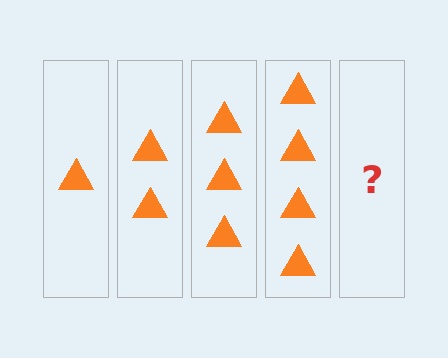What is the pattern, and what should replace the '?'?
The pattern is that each step adds one more triangle. The '?' should be 5 triangles.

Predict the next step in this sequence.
The next step is 5 triangles.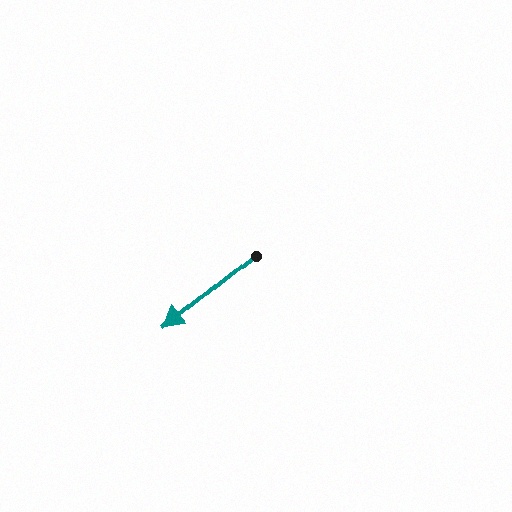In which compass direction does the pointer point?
Southwest.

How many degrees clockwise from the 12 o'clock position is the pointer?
Approximately 231 degrees.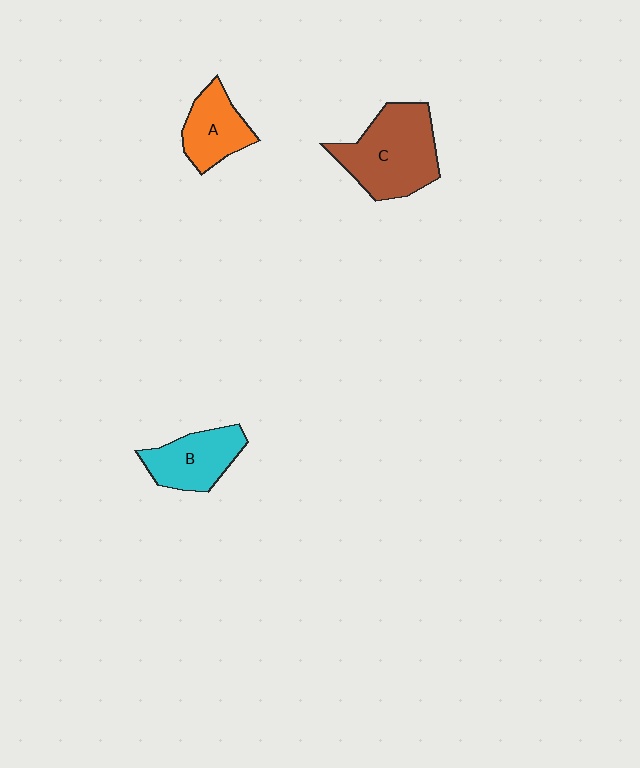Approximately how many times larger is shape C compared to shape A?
Approximately 1.7 times.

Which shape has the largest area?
Shape C (brown).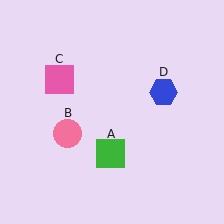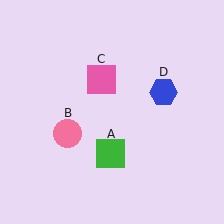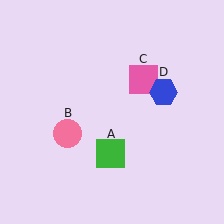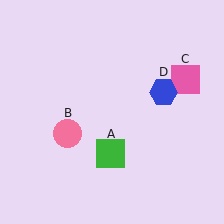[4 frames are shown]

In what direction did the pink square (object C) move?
The pink square (object C) moved right.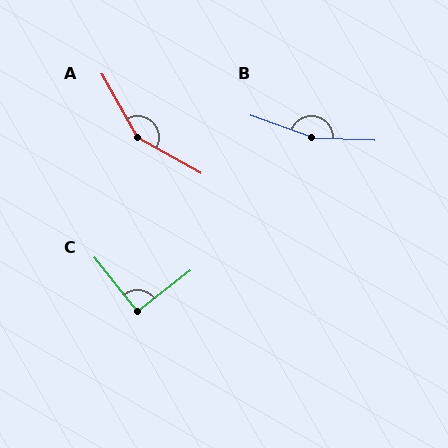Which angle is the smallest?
C, at approximately 91 degrees.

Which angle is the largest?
B, at approximately 163 degrees.